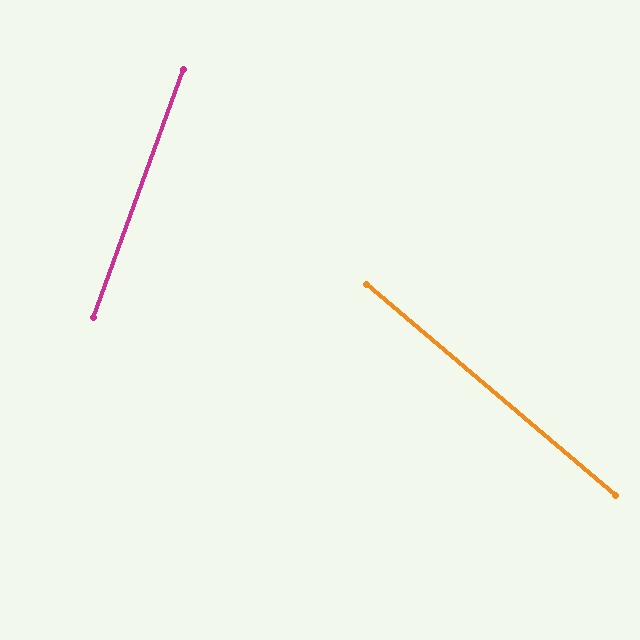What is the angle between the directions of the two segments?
Approximately 69 degrees.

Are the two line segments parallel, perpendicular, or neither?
Neither parallel nor perpendicular — they differ by about 69°.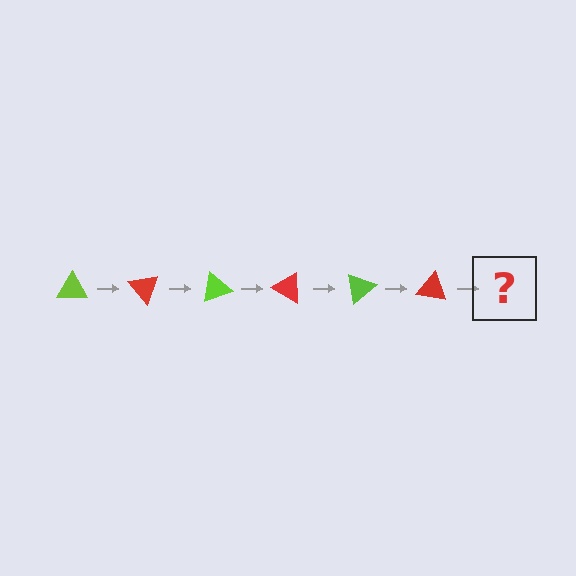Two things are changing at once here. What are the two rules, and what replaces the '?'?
The two rules are that it rotates 50 degrees each step and the color cycles through lime and red. The '?' should be a lime triangle, rotated 300 degrees from the start.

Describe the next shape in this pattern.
It should be a lime triangle, rotated 300 degrees from the start.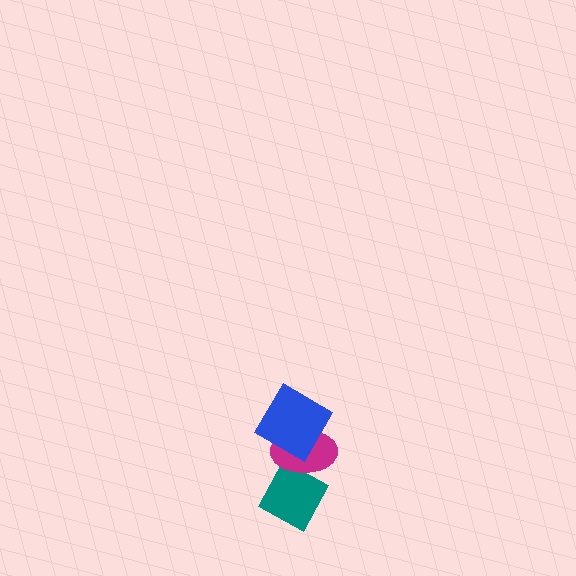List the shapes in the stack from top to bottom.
From top to bottom: the blue diamond, the magenta ellipse, the teal diamond.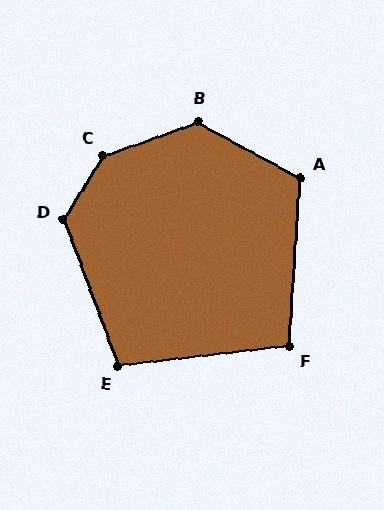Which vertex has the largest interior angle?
C, at approximately 142 degrees.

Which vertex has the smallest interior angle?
F, at approximately 101 degrees.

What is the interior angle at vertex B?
Approximately 132 degrees (obtuse).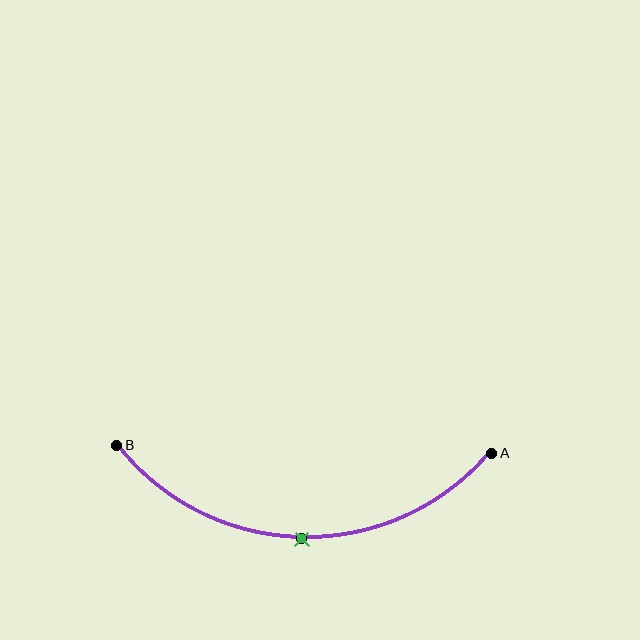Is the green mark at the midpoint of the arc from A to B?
Yes. The green mark lies on the arc at equal arc-length from both A and B — it is the arc midpoint.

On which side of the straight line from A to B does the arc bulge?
The arc bulges below the straight line connecting A and B.